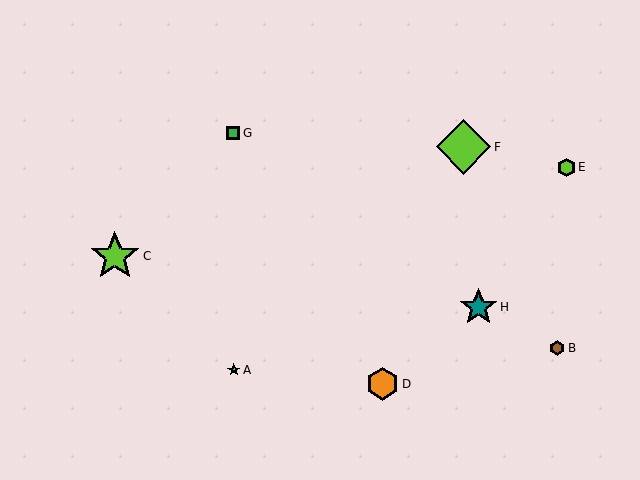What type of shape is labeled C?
Shape C is a lime star.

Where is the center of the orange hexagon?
The center of the orange hexagon is at (383, 384).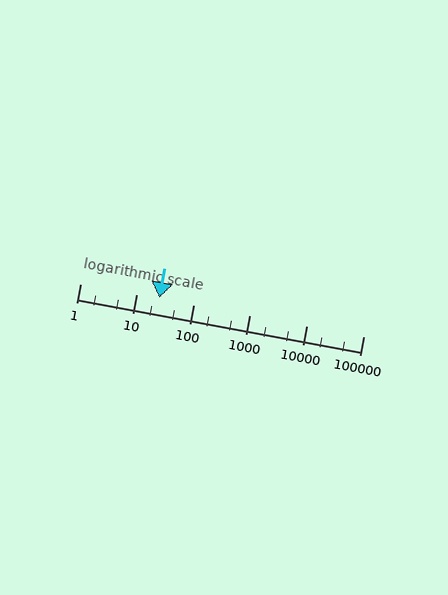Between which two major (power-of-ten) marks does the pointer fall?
The pointer is between 10 and 100.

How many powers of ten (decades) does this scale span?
The scale spans 5 decades, from 1 to 100000.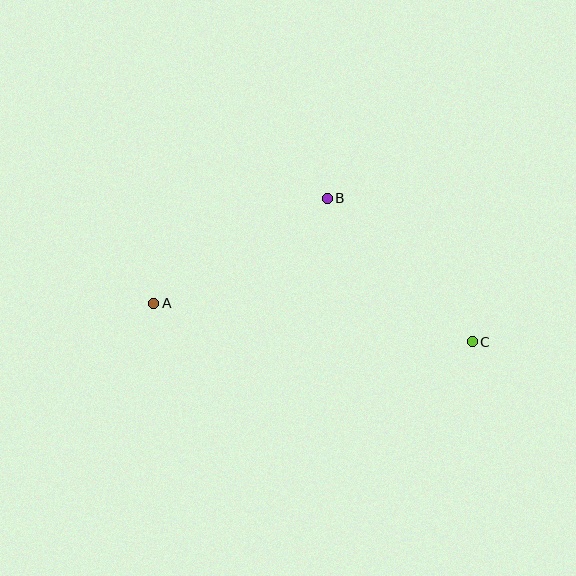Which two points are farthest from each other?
Points A and C are farthest from each other.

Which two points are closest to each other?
Points A and B are closest to each other.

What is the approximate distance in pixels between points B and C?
The distance between B and C is approximately 204 pixels.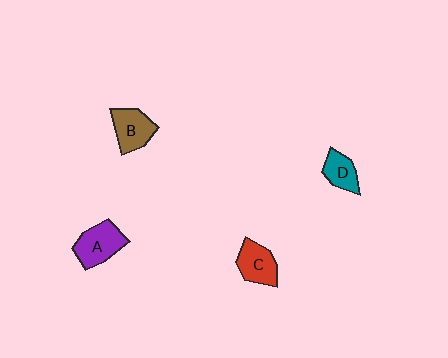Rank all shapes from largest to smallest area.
From largest to smallest: A (purple), B (brown), C (red), D (teal).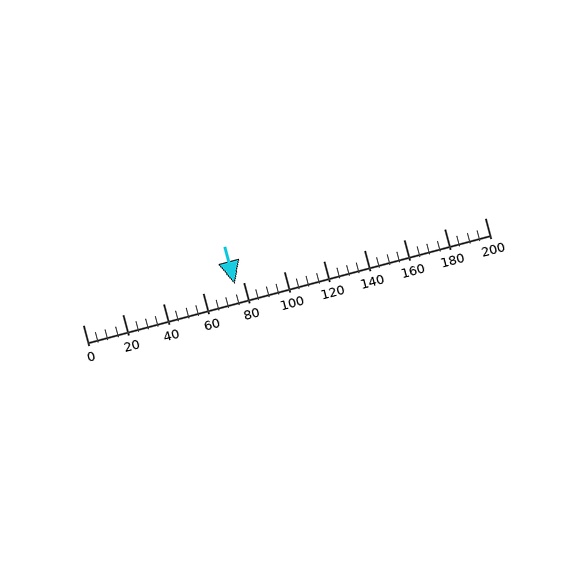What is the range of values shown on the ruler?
The ruler shows values from 0 to 200.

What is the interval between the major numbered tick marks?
The major tick marks are spaced 20 units apart.